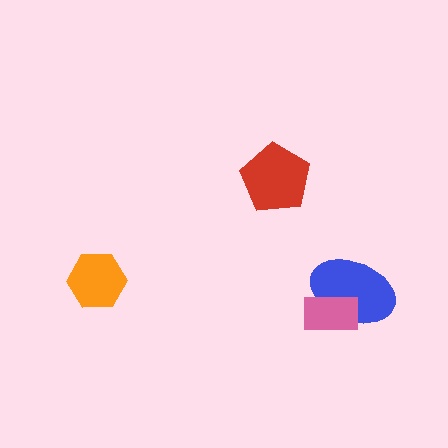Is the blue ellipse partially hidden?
Yes, it is partially covered by another shape.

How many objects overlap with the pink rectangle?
1 object overlaps with the pink rectangle.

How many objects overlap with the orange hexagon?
0 objects overlap with the orange hexagon.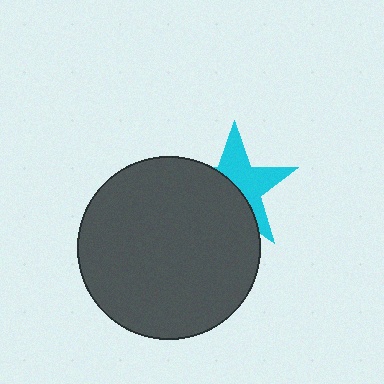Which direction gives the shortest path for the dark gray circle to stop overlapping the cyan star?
Moving toward the lower-left gives the shortest separation.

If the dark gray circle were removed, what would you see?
You would see the complete cyan star.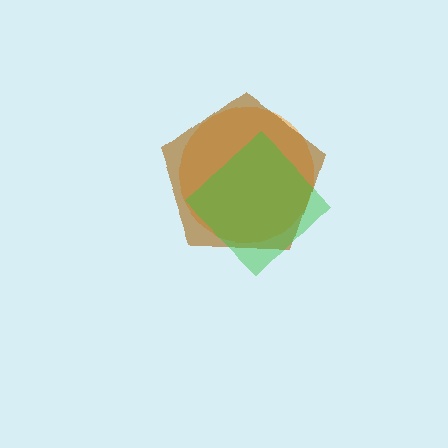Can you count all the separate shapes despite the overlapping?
Yes, there are 3 separate shapes.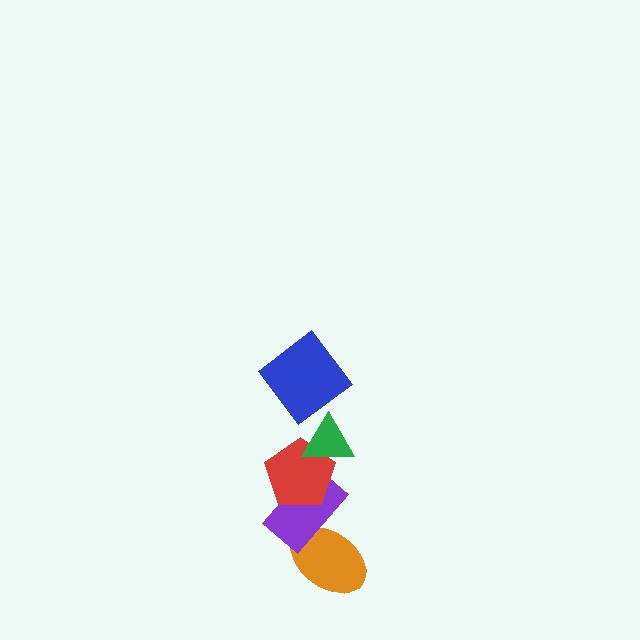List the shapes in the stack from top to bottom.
From top to bottom: the blue diamond, the green triangle, the red pentagon, the purple rectangle, the orange ellipse.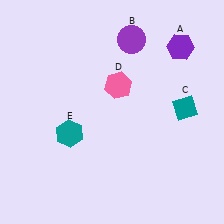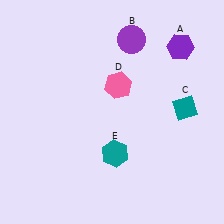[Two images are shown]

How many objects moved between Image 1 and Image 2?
1 object moved between the two images.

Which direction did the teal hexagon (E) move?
The teal hexagon (E) moved right.